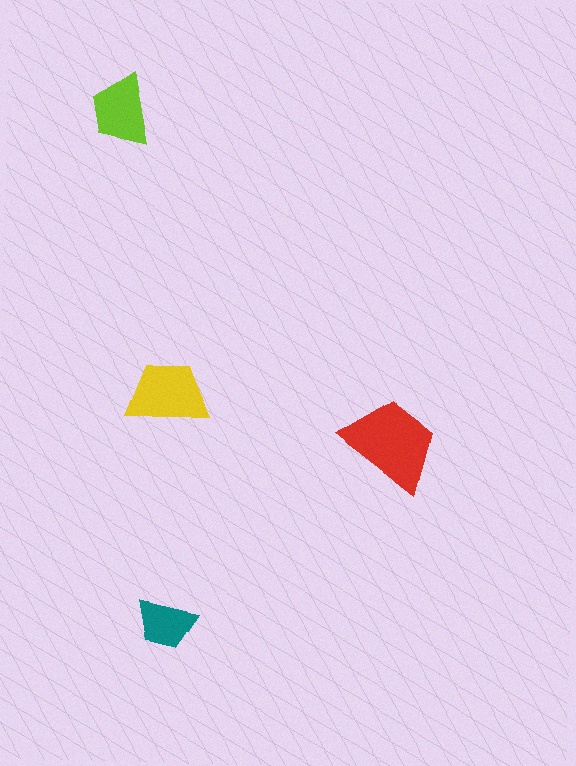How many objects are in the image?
There are 4 objects in the image.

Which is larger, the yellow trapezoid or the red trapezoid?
The red one.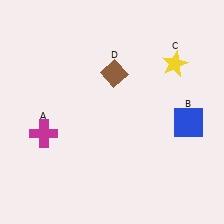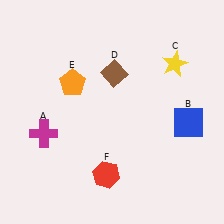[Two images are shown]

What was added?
An orange pentagon (E), a red hexagon (F) were added in Image 2.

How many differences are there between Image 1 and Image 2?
There are 2 differences between the two images.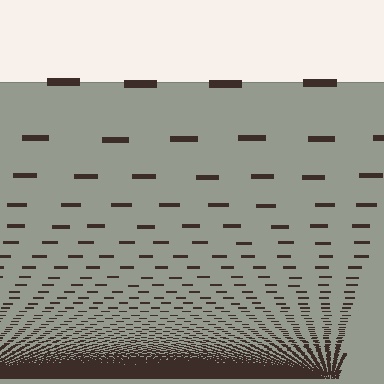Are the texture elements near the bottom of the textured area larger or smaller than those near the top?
Smaller. The gradient is inverted — elements near the bottom are smaller and denser.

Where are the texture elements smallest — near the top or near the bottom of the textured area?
Near the bottom.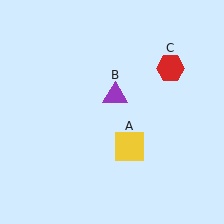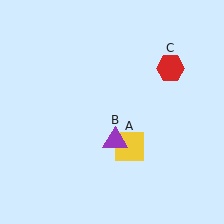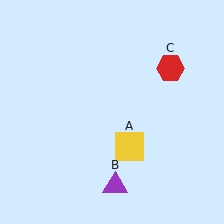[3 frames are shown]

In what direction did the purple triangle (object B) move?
The purple triangle (object B) moved down.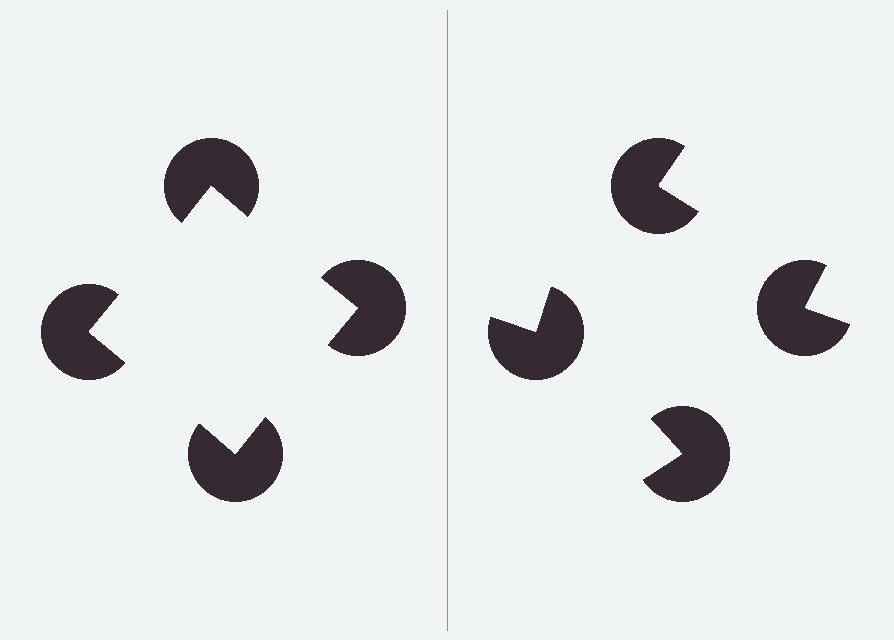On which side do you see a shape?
An illusory square appears on the left side. On the right side the wedge cuts are rotated, so no coherent shape forms.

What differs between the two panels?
The pac-man discs are positioned identically on both sides; only the wedge orientations differ. On the left they align to a square; on the right they are misaligned.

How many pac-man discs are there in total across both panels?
8 — 4 on each side.